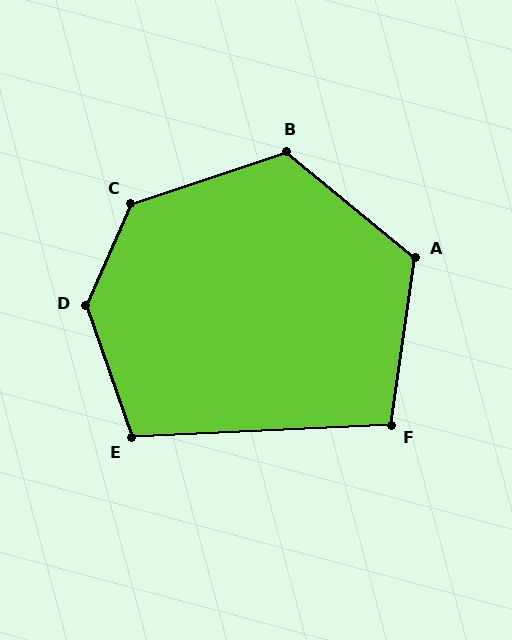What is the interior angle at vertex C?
Approximately 132 degrees (obtuse).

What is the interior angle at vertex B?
Approximately 122 degrees (obtuse).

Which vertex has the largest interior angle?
D, at approximately 137 degrees.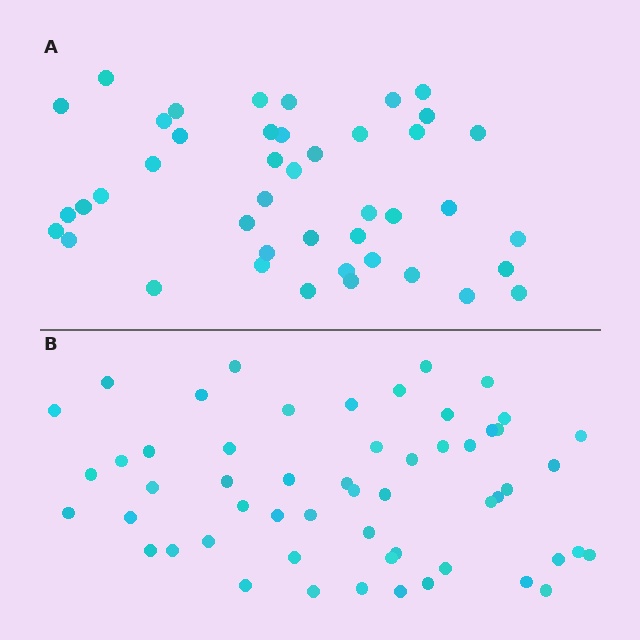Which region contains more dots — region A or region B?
Region B (the bottom region) has more dots.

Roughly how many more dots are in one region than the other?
Region B has roughly 12 or so more dots than region A.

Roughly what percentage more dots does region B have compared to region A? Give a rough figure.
About 30% more.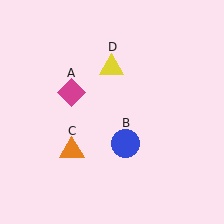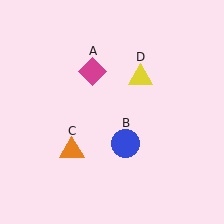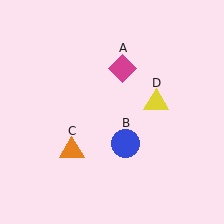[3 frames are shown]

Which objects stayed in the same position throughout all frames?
Blue circle (object B) and orange triangle (object C) remained stationary.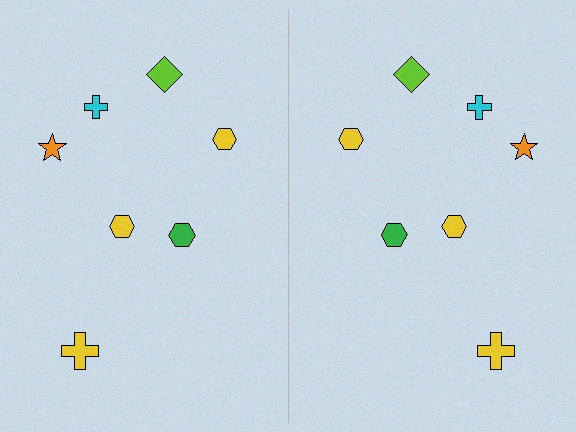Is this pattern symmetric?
Yes, this pattern has bilateral (reflection) symmetry.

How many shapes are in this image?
There are 14 shapes in this image.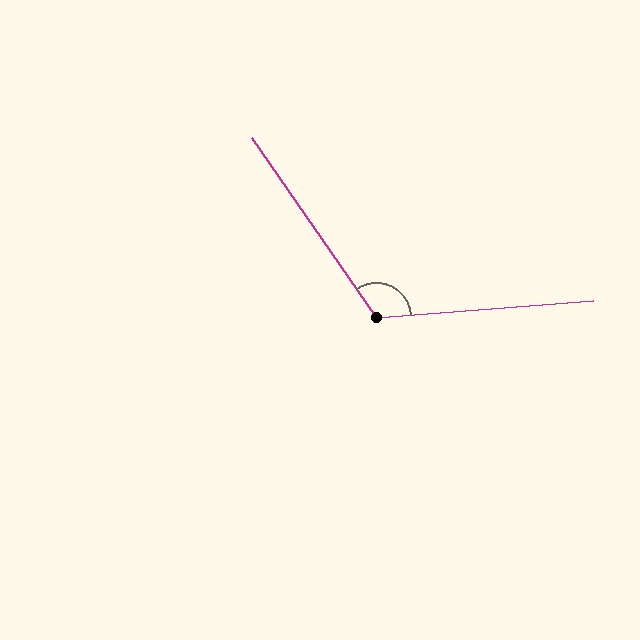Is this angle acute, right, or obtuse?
It is obtuse.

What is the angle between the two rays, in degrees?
Approximately 121 degrees.